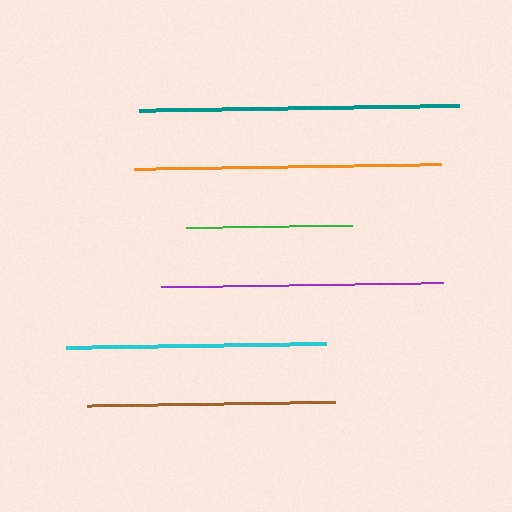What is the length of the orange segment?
The orange segment is approximately 306 pixels long.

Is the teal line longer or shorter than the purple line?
The teal line is longer than the purple line.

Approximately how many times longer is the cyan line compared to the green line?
The cyan line is approximately 1.6 times the length of the green line.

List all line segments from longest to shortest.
From longest to shortest: teal, orange, purple, cyan, brown, green.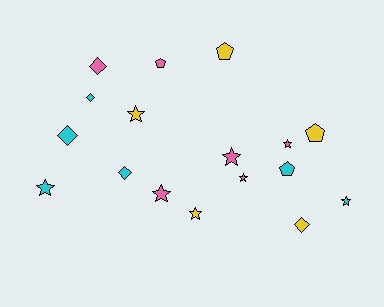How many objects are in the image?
There are 17 objects.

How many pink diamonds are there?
There is 1 pink diamond.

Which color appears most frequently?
Cyan, with 6 objects.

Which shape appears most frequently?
Star, with 8 objects.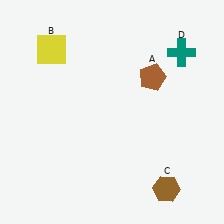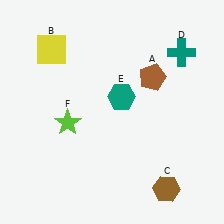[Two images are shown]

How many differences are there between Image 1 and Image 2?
There are 2 differences between the two images.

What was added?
A teal hexagon (E), a lime star (F) were added in Image 2.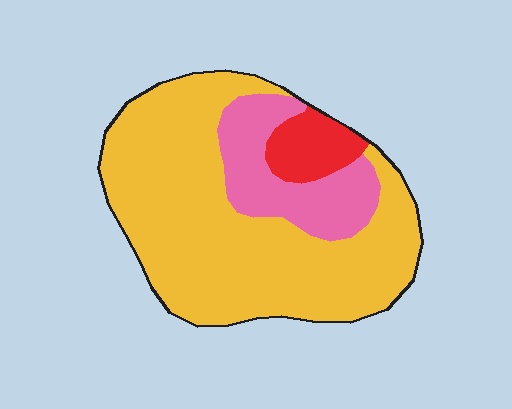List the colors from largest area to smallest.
From largest to smallest: yellow, pink, red.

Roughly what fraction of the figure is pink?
Pink covers around 20% of the figure.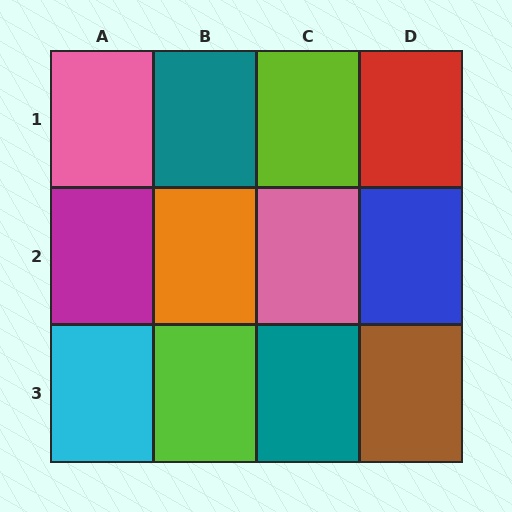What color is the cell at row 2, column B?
Orange.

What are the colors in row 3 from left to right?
Cyan, lime, teal, brown.